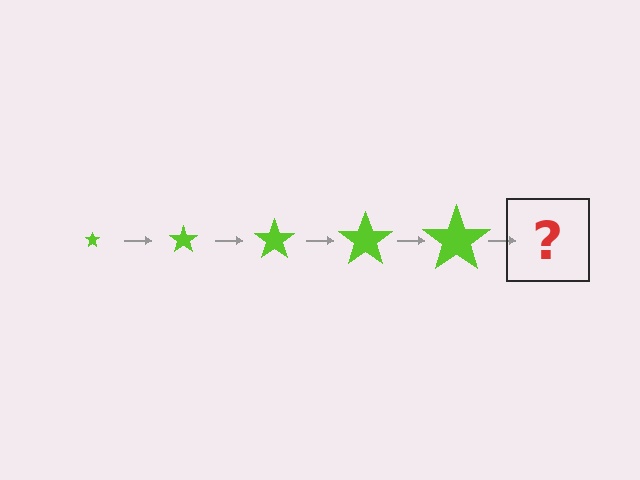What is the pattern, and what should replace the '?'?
The pattern is that the star gets progressively larger each step. The '?' should be a lime star, larger than the previous one.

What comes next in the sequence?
The next element should be a lime star, larger than the previous one.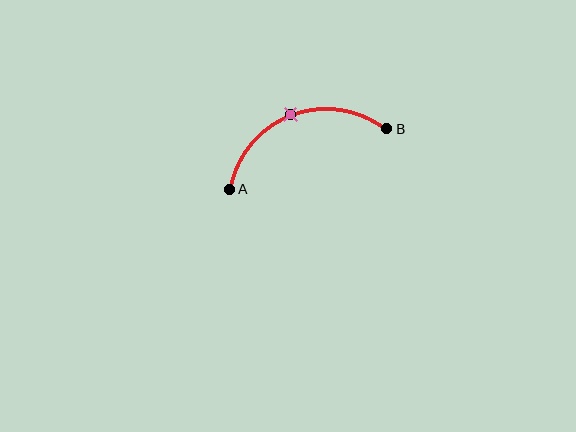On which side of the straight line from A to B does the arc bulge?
The arc bulges above the straight line connecting A and B.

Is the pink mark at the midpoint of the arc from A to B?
Yes. The pink mark lies on the arc at equal arc-length from both A and B — it is the arc midpoint.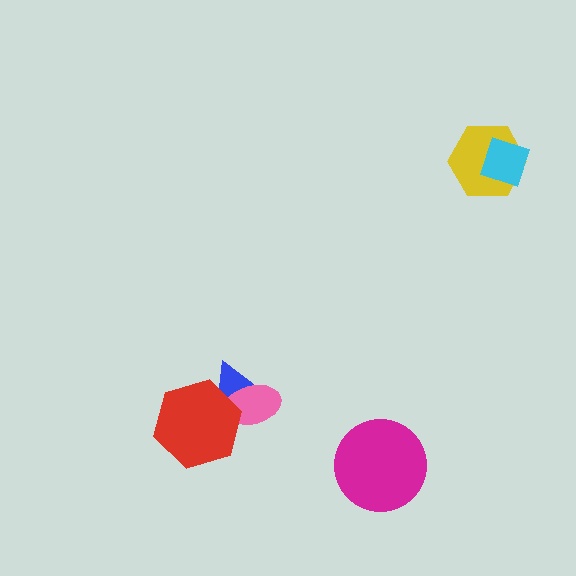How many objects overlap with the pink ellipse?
2 objects overlap with the pink ellipse.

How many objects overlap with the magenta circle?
0 objects overlap with the magenta circle.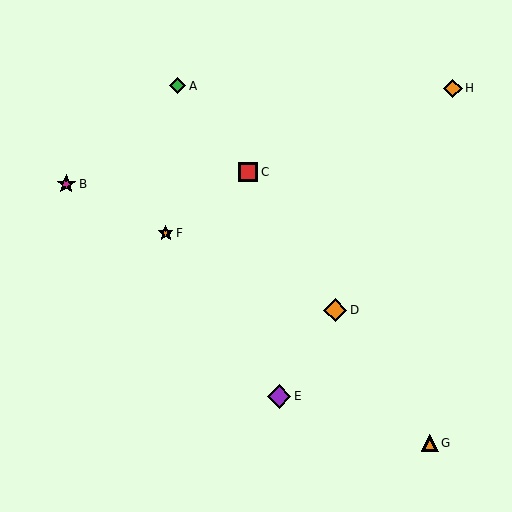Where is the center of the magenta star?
The center of the magenta star is at (66, 184).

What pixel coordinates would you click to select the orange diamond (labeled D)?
Click at (335, 310) to select the orange diamond D.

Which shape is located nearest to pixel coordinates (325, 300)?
The orange diamond (labeled D) at (335, 310) is nearest to that location.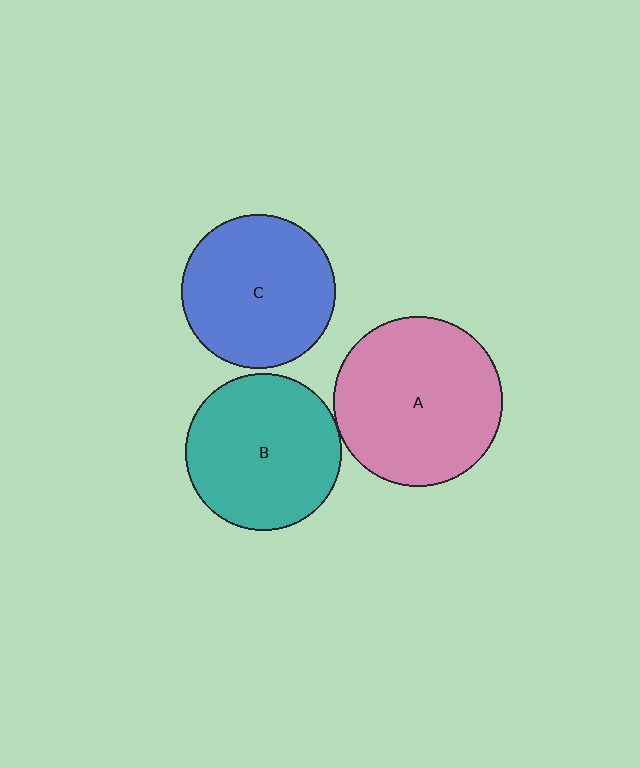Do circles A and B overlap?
Yes.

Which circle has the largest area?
Circle A (pink).